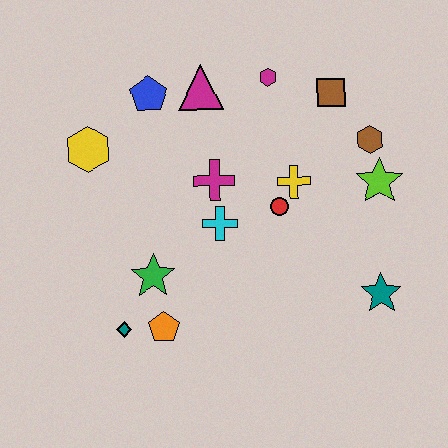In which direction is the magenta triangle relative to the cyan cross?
The magenta triangle is above the cyan cross.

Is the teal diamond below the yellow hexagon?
Yes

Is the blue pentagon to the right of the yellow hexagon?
Yes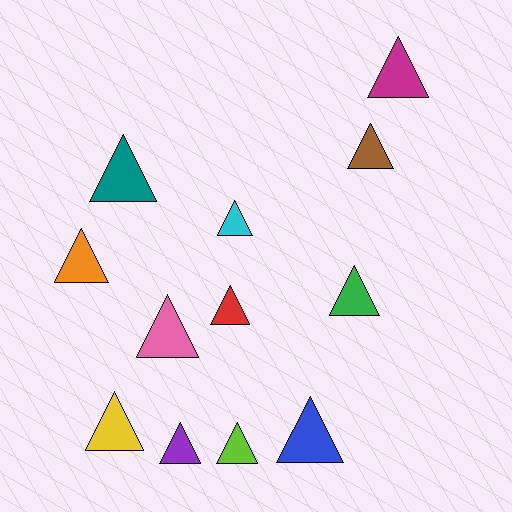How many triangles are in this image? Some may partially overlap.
There are 12 triangles.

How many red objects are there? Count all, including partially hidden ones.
There is 1 red object.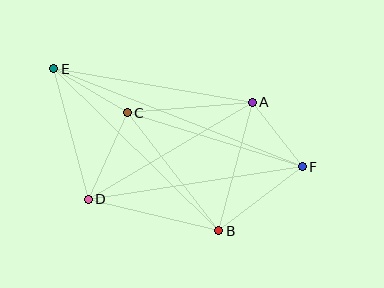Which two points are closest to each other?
Points A and F are closest to each other.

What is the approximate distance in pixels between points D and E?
The distance between D and E is approximately 135 pixels.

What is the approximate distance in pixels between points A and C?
The distance between A and C is approximately 125 pixels.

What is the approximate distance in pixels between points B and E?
The distance between B and E is approximately 231 pixels.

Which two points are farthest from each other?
Points E and F are farthest from each other.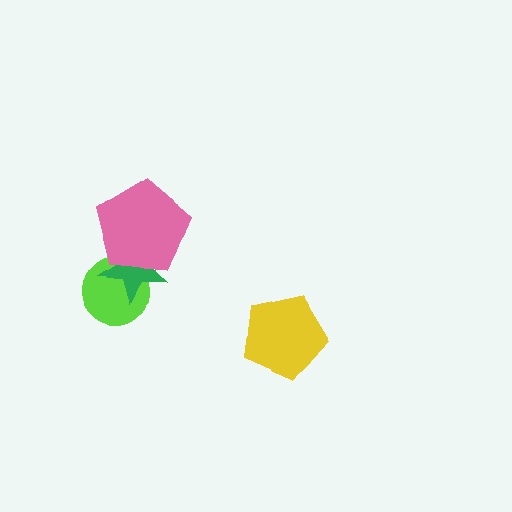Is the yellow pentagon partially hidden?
No, no other shape covers it.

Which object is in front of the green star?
The pink pentagon is in front of the green star.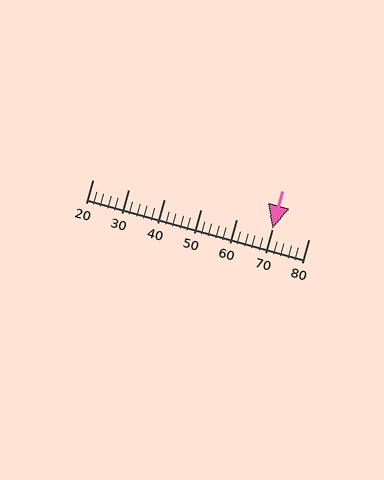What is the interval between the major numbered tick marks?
The major tick marks are spaced 10 units apart.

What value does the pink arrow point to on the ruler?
The pink arrow points to approximately 70.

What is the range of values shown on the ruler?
The ruler shows values from 20 to 80.